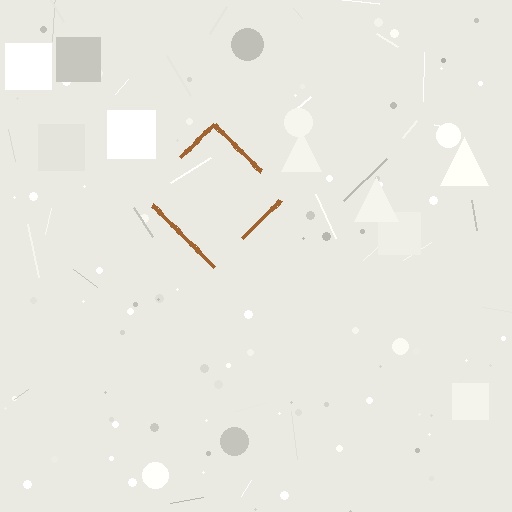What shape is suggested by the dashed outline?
The dashed outline suggests a diamond.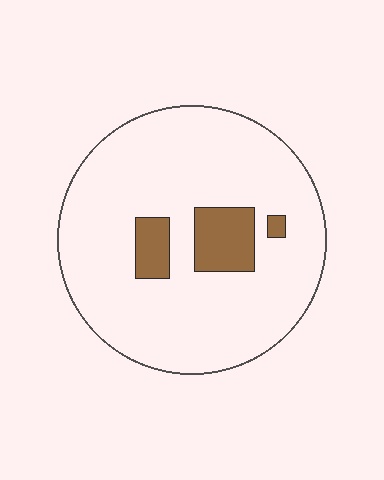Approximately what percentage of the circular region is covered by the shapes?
Approximately 10%.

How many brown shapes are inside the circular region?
3.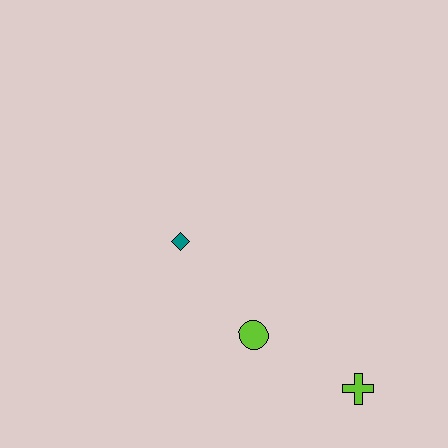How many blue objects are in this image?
There are no blue objects.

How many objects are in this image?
There are 3 objects.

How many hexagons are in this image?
There are no hexagons.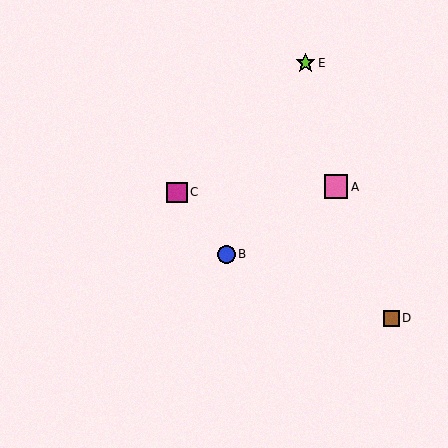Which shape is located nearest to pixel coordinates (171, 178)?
The magenta square (labeled C) at (177, 192) is nearest to that location.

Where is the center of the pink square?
The center of the pink square is at (336, 187).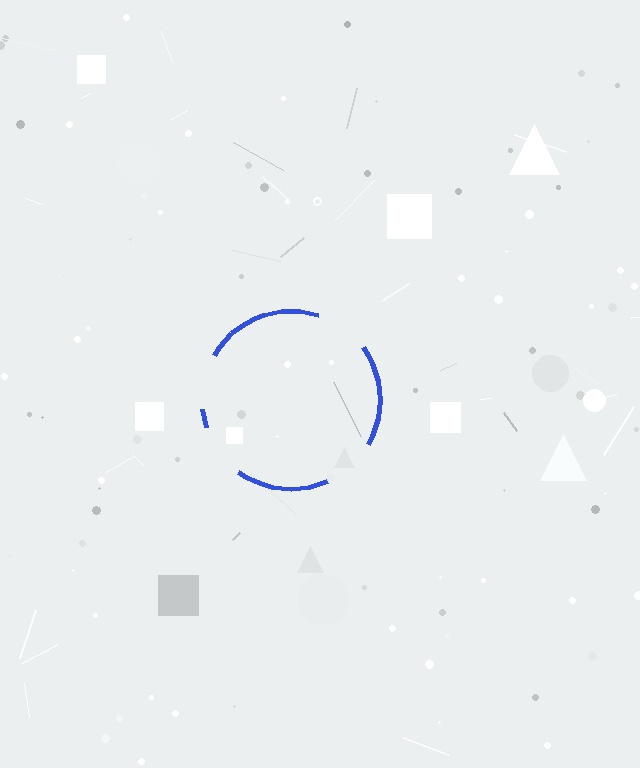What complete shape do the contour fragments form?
The contour fragments form a circle.